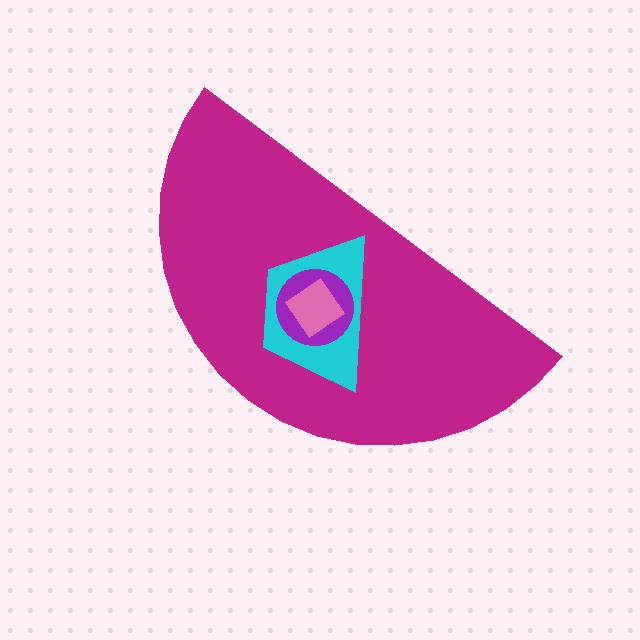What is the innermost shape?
The pink diamond.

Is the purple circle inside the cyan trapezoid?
Yes.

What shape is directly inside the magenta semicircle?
The cyan trapezoid.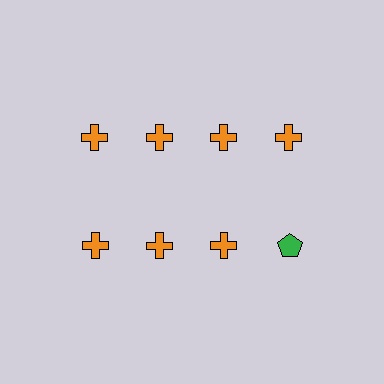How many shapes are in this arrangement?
There are 8 shapes arranged in a grid pattern.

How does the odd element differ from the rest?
It differs in both color (green instead of orange) and shape (pentagon instead of cross).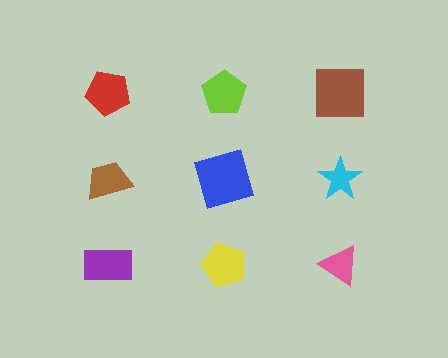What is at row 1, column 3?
A brown square.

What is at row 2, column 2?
A blue square.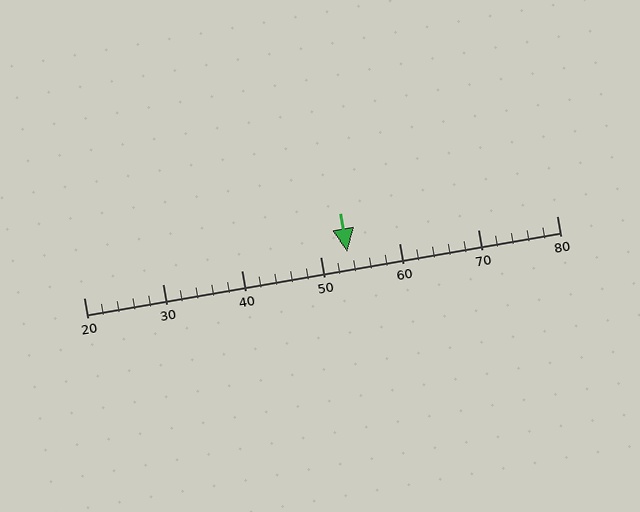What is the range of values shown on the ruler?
The ruler shows values from 20 to 80.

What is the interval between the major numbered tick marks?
The major tick marks are spaced 10 units apart.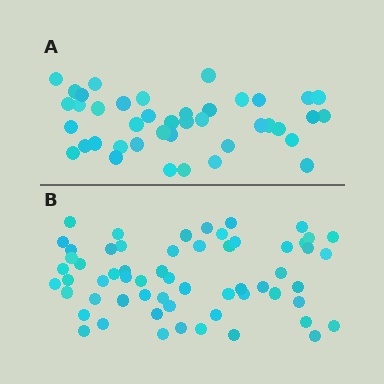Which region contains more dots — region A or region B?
Region B (the bottom region) has more dots.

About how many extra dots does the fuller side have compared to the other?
Region B has approximately 20 more dots than region A.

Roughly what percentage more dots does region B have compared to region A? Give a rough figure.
About 45% more.